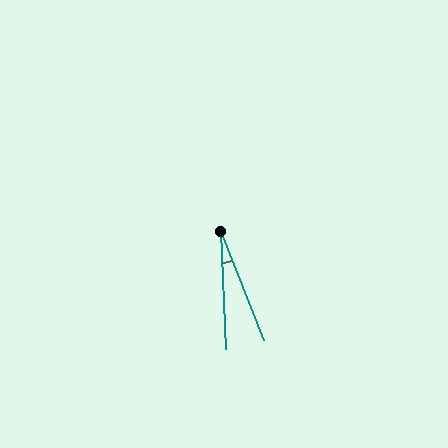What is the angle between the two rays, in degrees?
Approximately 19 degrees.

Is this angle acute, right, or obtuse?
It is acute.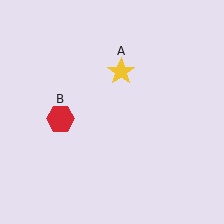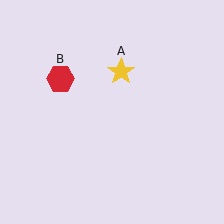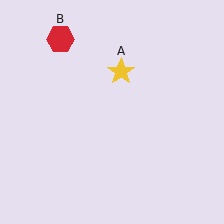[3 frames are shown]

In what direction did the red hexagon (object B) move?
The red hexagon (object B) moved up.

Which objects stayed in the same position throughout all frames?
Yellow star (object A) remained stationary.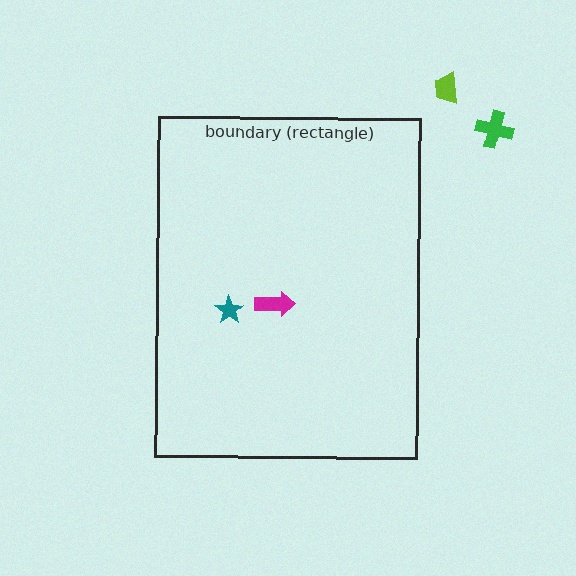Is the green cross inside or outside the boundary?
Outside.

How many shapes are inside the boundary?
2 inside, 2 outside.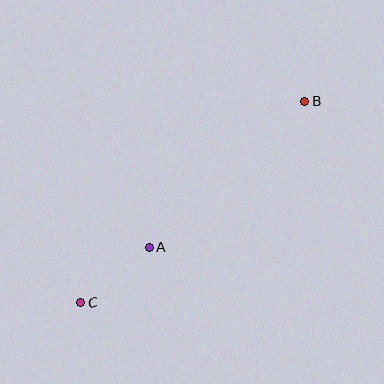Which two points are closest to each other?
Points A and C are closest to each other.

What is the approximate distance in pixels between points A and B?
The distance between A and B is approximately 213 pixels.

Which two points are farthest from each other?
Points B and C are farthest from each other.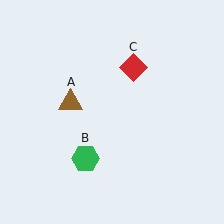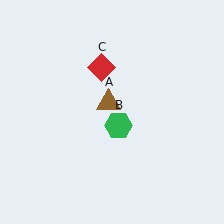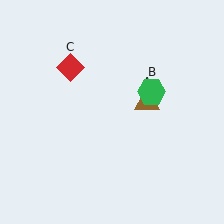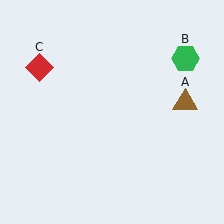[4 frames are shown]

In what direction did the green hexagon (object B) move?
The green hexagon (object B) moved up and to the right.